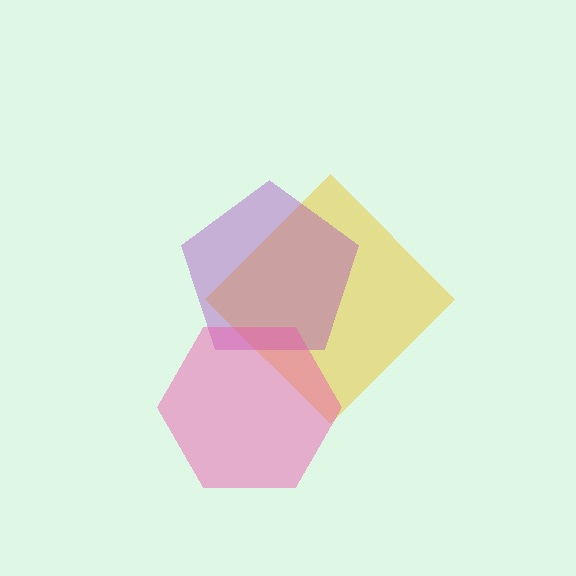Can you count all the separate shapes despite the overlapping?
Yes, there are 3 separate shapes.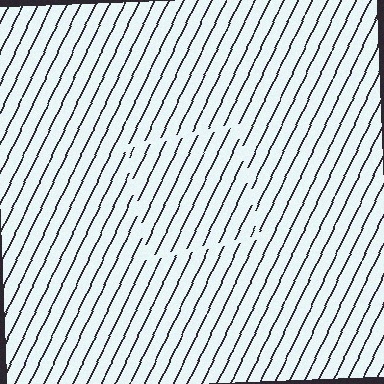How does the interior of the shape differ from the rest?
The interior of the shape contains the same grating, shifted by half a period — the contour is defined by the phase discontinuity where line-ends from the inner and outer gratings abut.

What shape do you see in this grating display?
An illusory square. The interior of the shape contains the same grating, shifted by half a period — the contour is defined by the phase discontinuity where line-ends from the inner and outer gratings abut.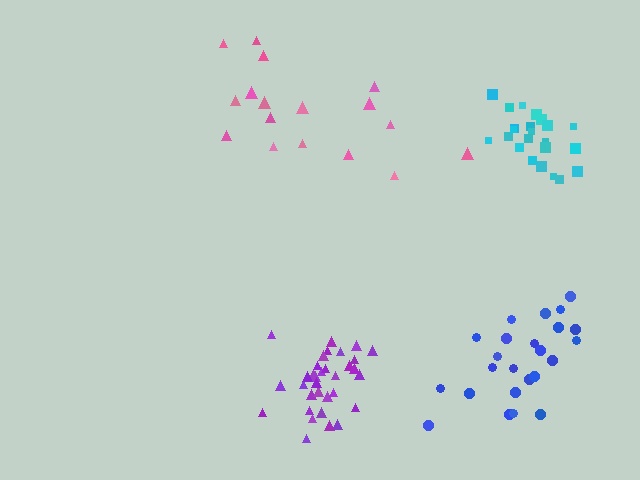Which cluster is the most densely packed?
Purple.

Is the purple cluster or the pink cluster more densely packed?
Purple.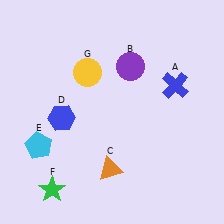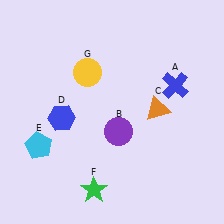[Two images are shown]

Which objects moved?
The objects that moved are: the purple circle (B), the orange triangle (C), the green star (F).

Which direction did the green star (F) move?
The green star (F) moved right.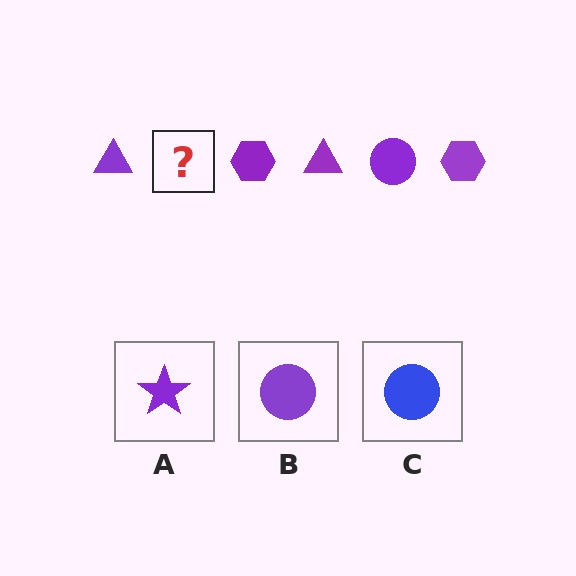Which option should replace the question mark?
Option B.